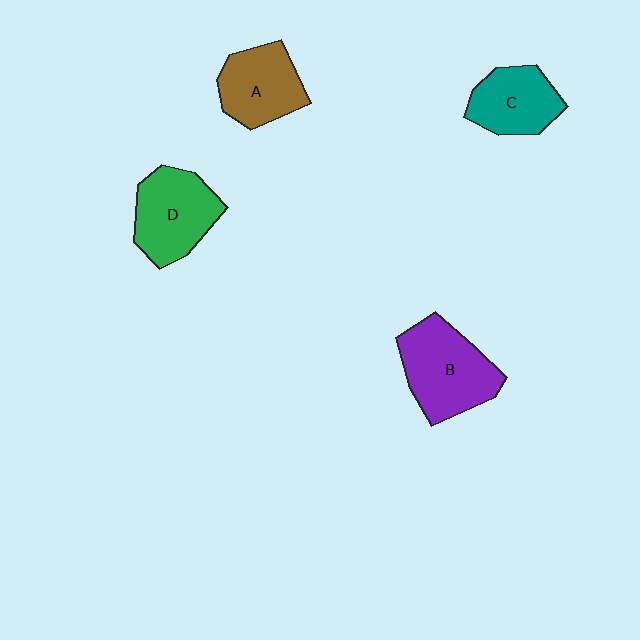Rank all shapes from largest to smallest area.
From largest to smallest: B (purple), D (green), A (brown), C (teal).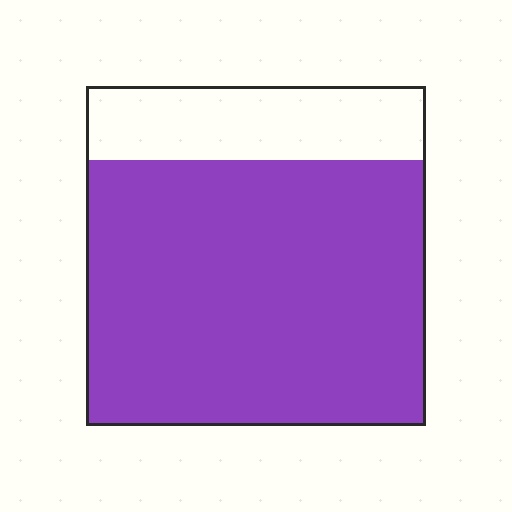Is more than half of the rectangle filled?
Yes.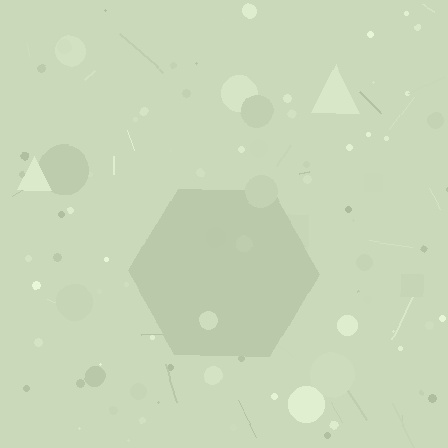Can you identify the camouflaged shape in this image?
The camouflaged shape is a hexagon.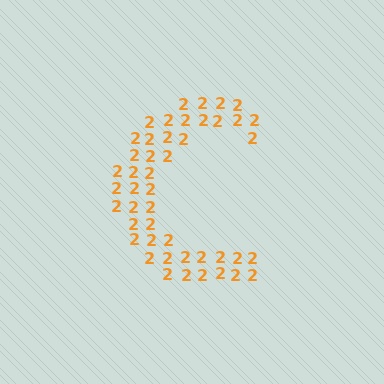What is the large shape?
The large shape is the letter C.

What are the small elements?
The small elements are digit 2's.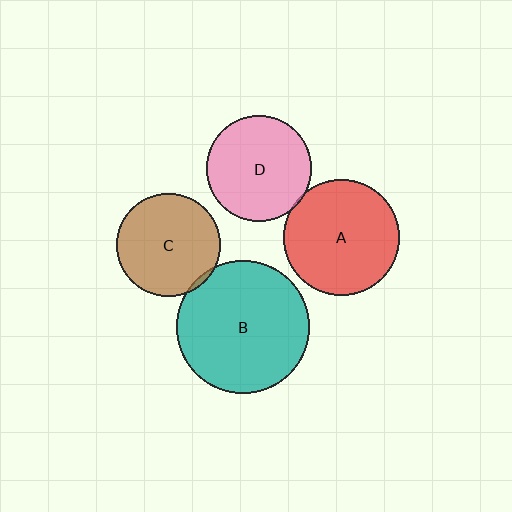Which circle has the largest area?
Circle B (teal).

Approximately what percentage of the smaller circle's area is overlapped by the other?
Approximately 5%.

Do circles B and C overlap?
Yes.